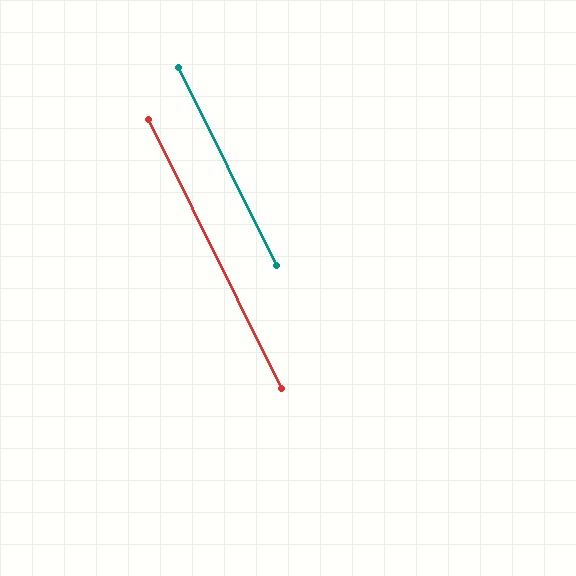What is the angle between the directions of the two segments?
Approximately 0 degrees.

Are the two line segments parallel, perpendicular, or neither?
Parallel — their directions differ by only 0.2°.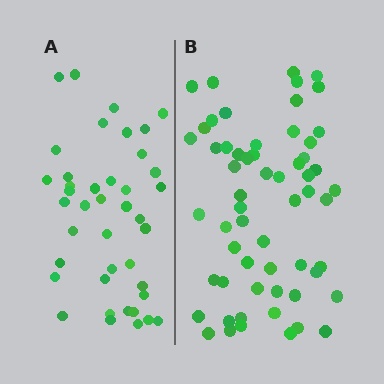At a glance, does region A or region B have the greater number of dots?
Region B (the right region) has more dots.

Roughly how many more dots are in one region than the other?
Region B has approximately 20 more dots than region A.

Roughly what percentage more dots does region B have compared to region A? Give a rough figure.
About 45% more.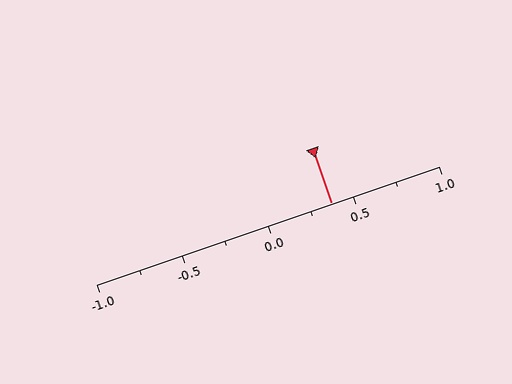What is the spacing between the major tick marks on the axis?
The major ticks are spaced 0.5 apart.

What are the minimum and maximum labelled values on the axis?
The axis runs from -1.0 to 1.0.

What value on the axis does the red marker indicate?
The marker indicates approximately 0.38.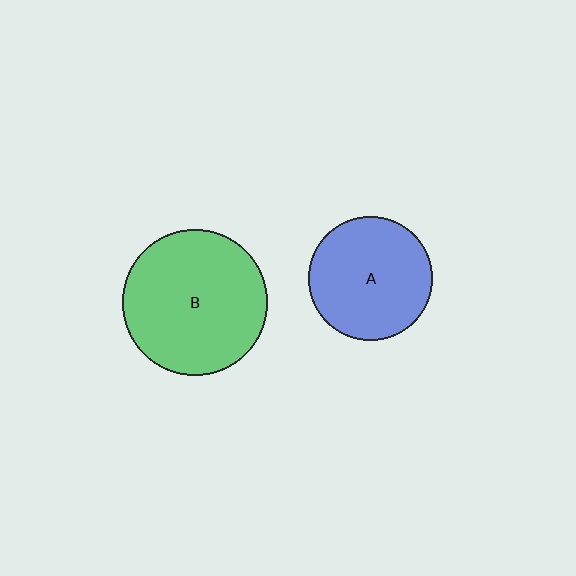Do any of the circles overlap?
No, none of the circles overlap.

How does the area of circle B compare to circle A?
Approximately 1.4 times.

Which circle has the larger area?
Circle B (green).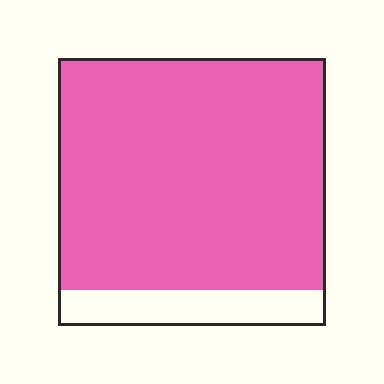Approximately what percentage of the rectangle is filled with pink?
Approximately 85%.